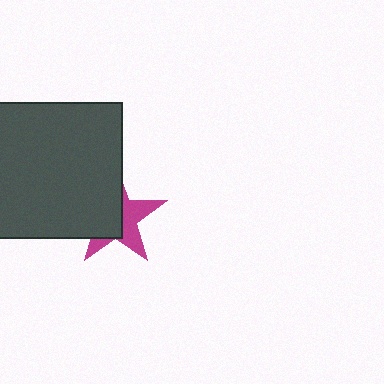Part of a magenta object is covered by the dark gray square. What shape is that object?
It is a star.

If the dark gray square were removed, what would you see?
You would see the complete magenta star.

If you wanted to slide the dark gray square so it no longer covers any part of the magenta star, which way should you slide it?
Slide it left — that is the most direct way to separate the two shapes.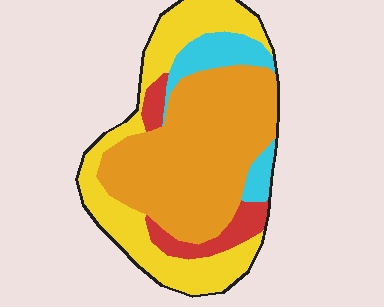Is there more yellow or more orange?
Orange.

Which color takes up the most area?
Orange, at roughly 50%.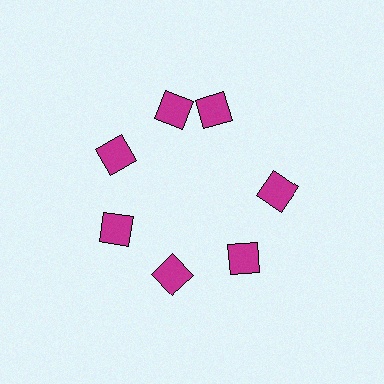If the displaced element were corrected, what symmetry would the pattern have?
It would have 7-fold rotational symmetry — the pattern would map onto itself every 51 degrees.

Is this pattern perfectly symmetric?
No. The 7 magenta diamonds are arranged in a ring, but one element near the 1 o'clock position is rotated out of alignment along the ring, breaking the 7-fold rotational symmetry.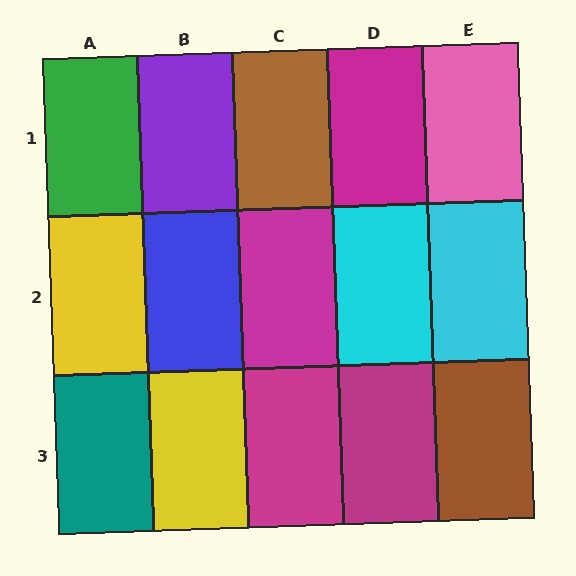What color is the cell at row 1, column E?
Pink.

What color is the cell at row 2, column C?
Magenta.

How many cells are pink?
1 cell is pink.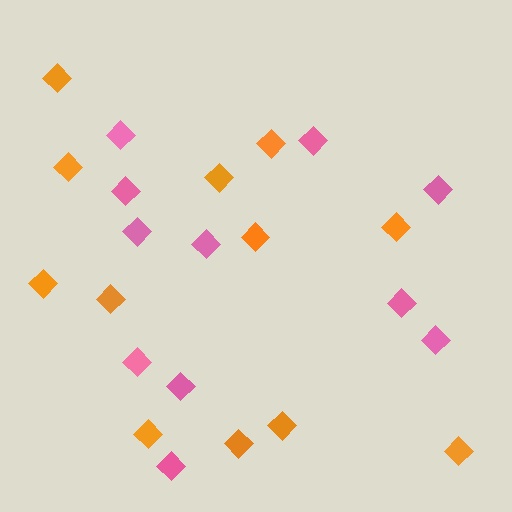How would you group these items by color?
There are 2 groups: one group of orange diamonds (12) and one group of pink diamonds (11).